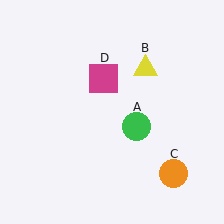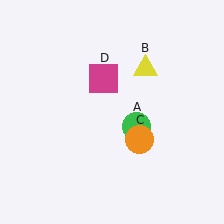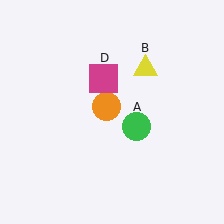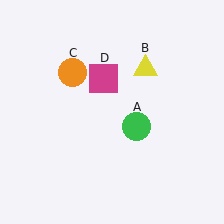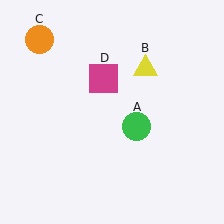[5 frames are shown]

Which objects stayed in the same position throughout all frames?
Green circle (object A) and yellow triangle (object B) and magenta square (object D) remained stationary.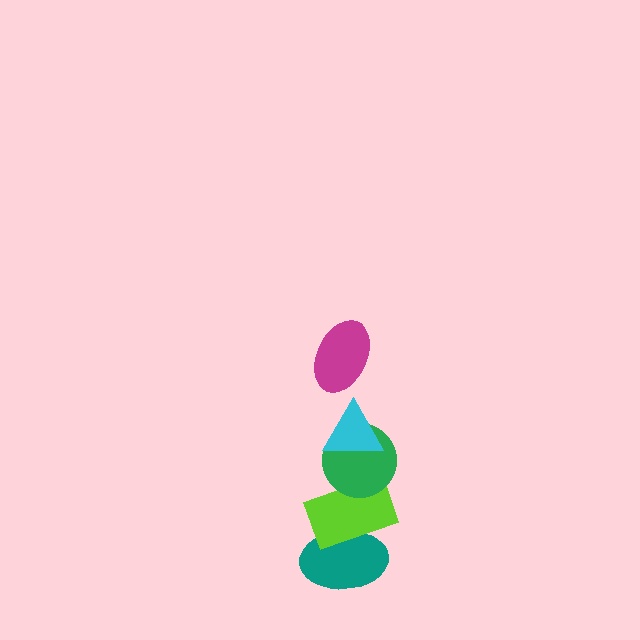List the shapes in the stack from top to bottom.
From top to bottom: the magenta ellipse, the cyan triangle, the green circle, the lime rectangle, the teal ellipse.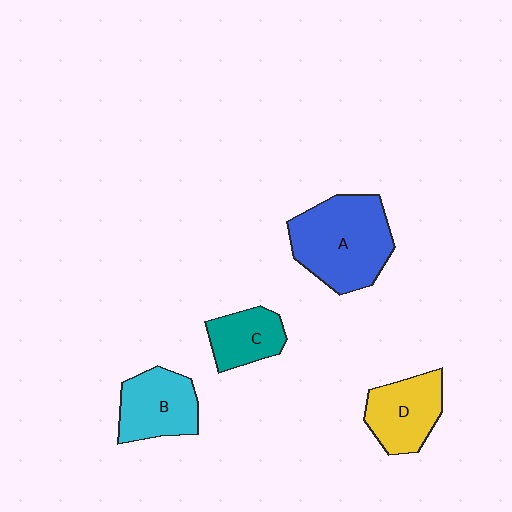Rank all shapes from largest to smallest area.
From largest to smallest: A (blue), B (cyan), D (yellow), C (teal).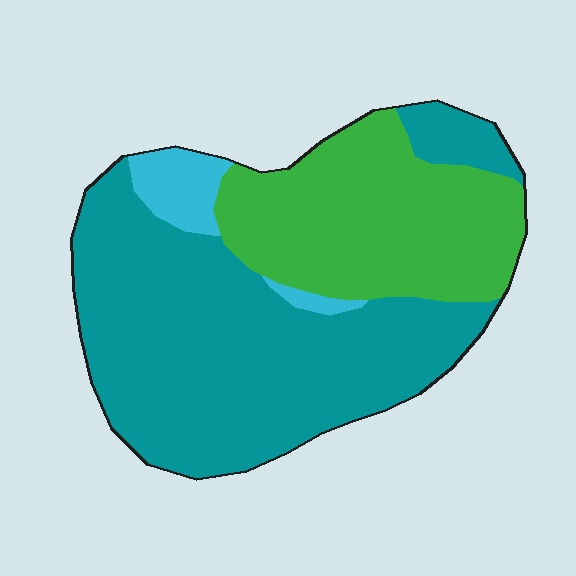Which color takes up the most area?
Teal, at roughly 60%.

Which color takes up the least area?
Cyan, at roughly 5%.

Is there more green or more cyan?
Green.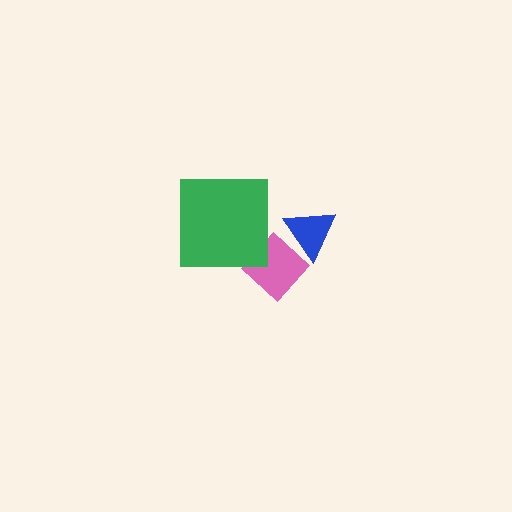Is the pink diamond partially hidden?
Yes, it is partially covered by another shape.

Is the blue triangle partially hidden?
No, no other shape covers it.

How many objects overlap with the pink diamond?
2 objects overlap with the pink diamond.